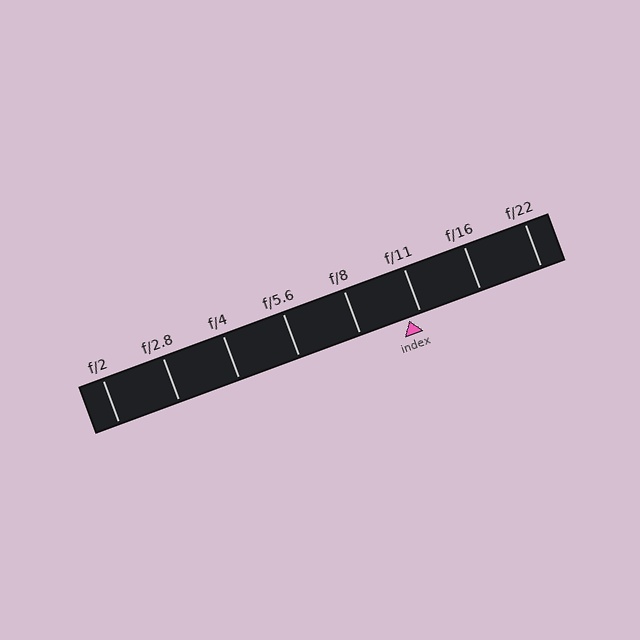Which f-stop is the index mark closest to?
The index mark is closest to f/11.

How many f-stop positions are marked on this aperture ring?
There are 8 f-stop positions marked.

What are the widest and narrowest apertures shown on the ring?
The widest aperture shown is f/2 and the narrowest is f/22.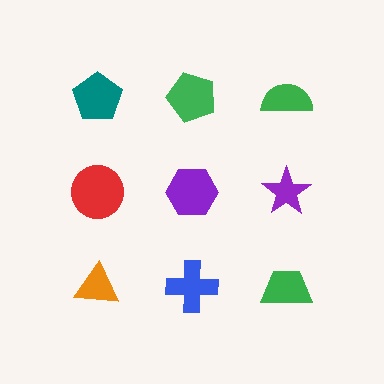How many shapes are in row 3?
3 shapes.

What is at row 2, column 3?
A purple star.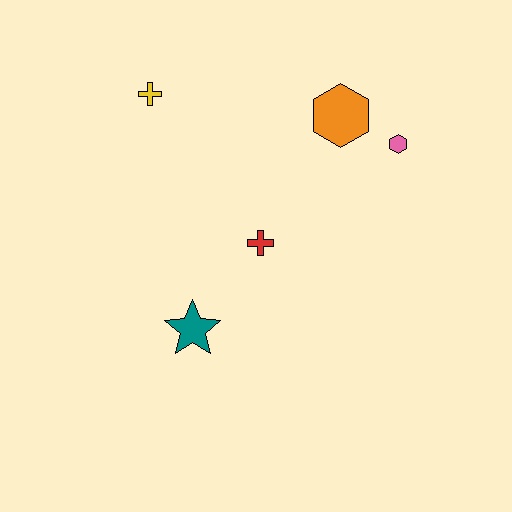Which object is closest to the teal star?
The red cross is closest to the teal star.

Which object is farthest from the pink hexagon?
The teal star is farthest from the pink hexagon.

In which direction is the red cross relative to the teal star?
The red cross is above the teal star.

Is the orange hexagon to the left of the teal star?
No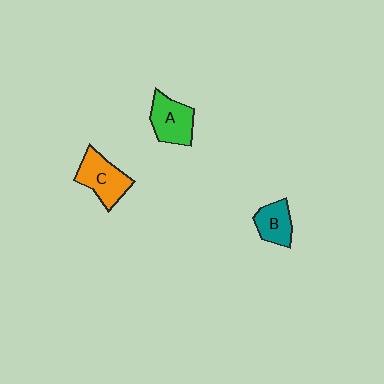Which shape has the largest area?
Shape C (orange).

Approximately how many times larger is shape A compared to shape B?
Approximately 1.3 times.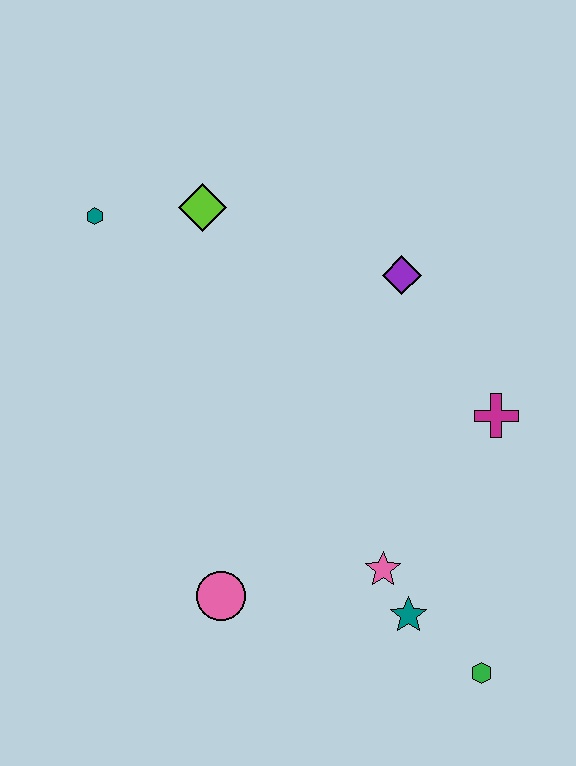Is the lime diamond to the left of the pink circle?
Yes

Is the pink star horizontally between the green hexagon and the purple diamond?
No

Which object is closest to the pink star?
The teal star is closest to the pink star.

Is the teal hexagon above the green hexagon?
Yes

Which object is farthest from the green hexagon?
The teal hexagon is farthest from the green hexagon.